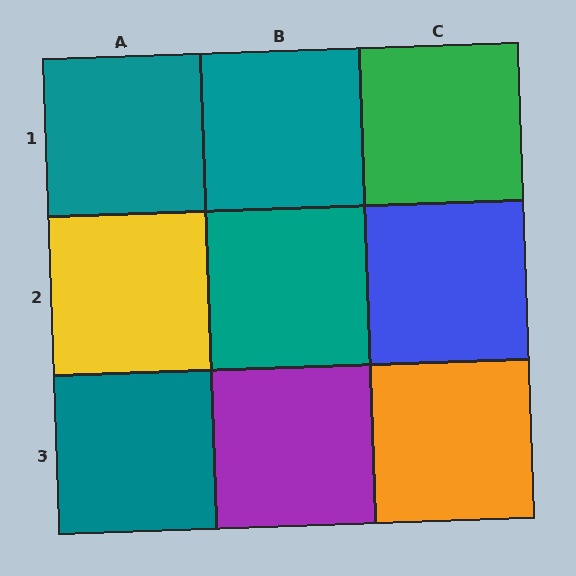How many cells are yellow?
1 cell is yellow.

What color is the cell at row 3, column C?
Orange.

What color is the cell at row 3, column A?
Teal.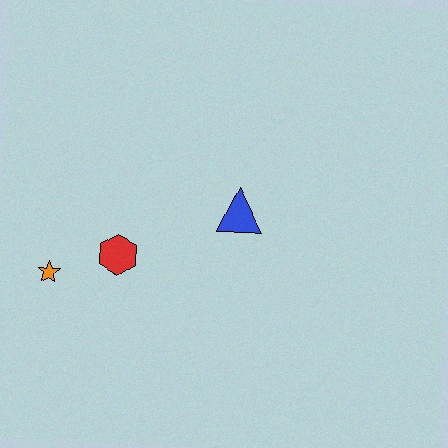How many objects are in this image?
There are 3 objects.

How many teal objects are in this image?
There are no teal objects.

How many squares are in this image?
There are no squares.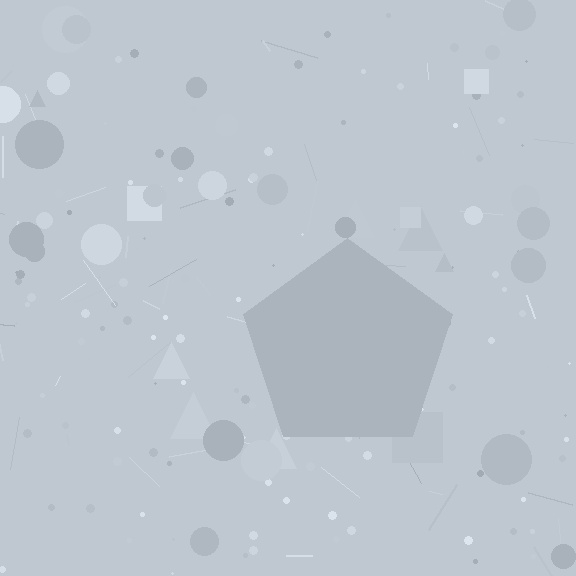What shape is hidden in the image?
A pentagon is hidden in the image.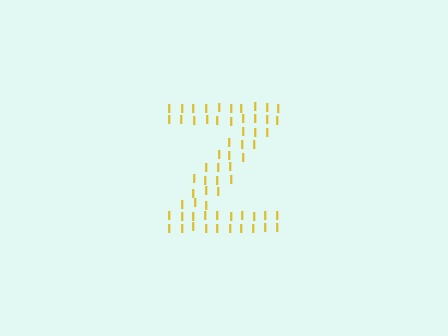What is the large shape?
The large shape is the letter Z.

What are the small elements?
The small elements are letter I's.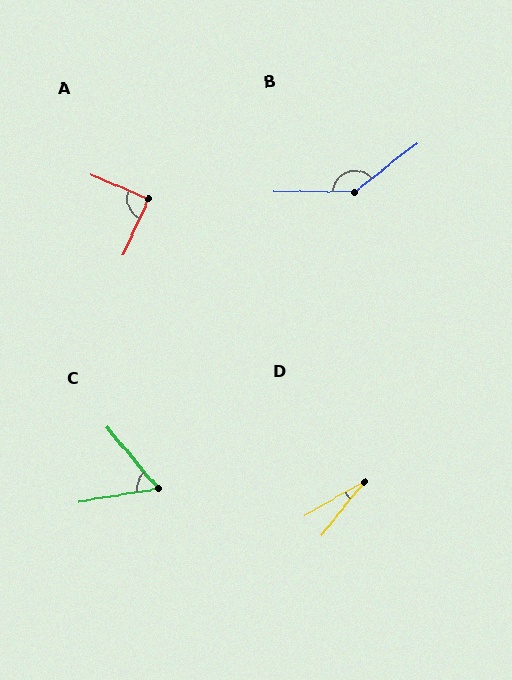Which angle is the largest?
B, at approximately 142 degrees.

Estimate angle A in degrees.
Approximately 87 degrees.